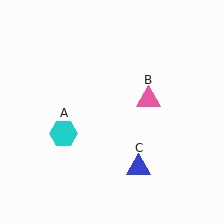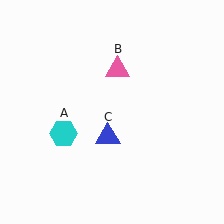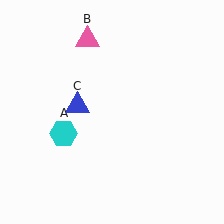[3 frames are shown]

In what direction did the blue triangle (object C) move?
The blue triangle (object C) moved up and to the left.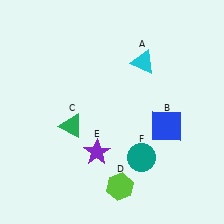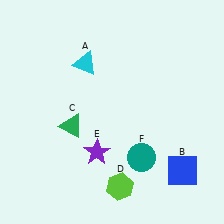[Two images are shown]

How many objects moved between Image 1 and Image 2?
2 objects moved between the two images.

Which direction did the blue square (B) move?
The blue square (B) moved down.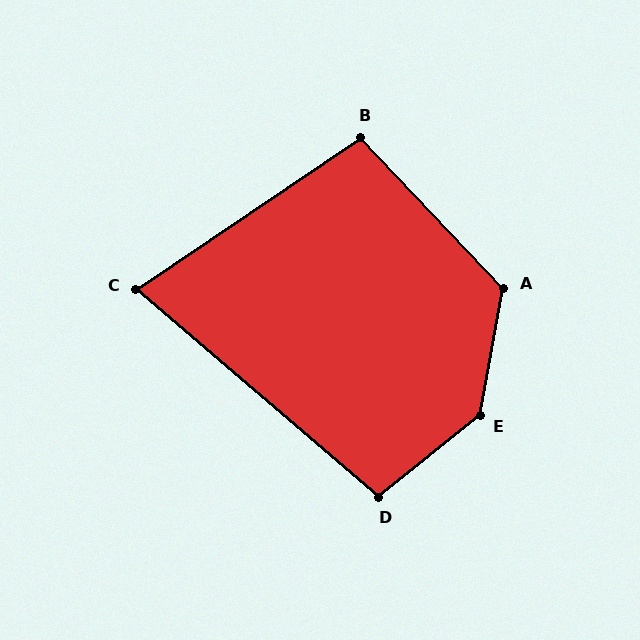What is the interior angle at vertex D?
Approximately 101 degrees (obtuse).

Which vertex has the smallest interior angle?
C, at approximately 75 degrees.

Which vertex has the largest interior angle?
E, at approximately 139 degrees.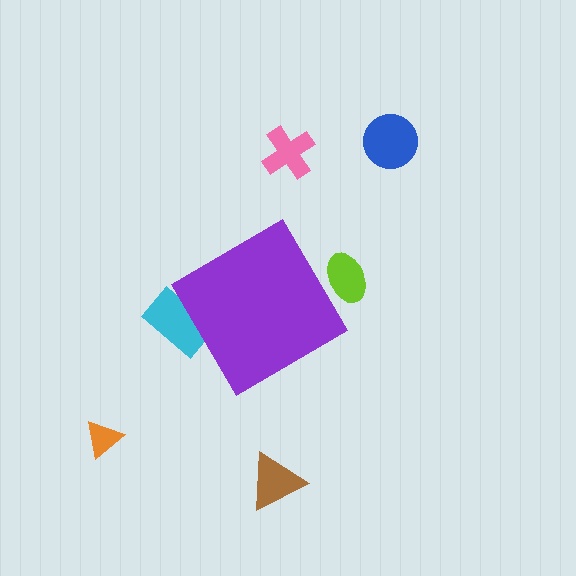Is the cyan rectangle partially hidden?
Yes, the cyan rectangle is partially hidden behind the purple diamond.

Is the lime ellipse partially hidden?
Yes, the lime ellipse is partially hidden behind the purple diamond.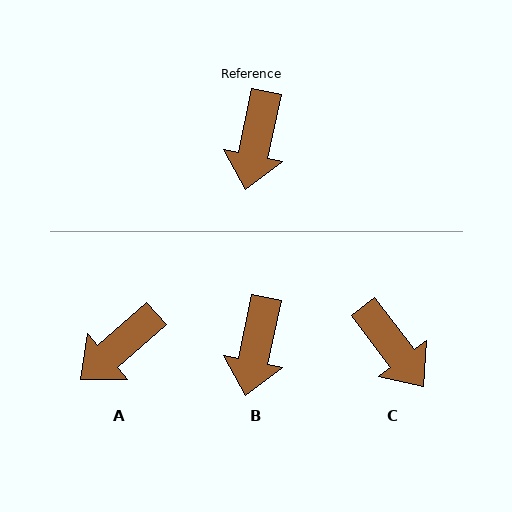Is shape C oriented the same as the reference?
No, it is off by about 49 degrees.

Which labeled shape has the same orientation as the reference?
B.